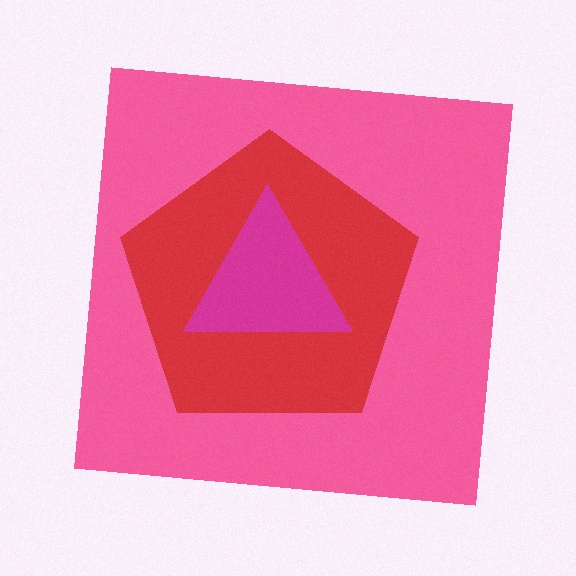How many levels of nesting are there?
3.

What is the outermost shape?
The pink square.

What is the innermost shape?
The magenta triangle.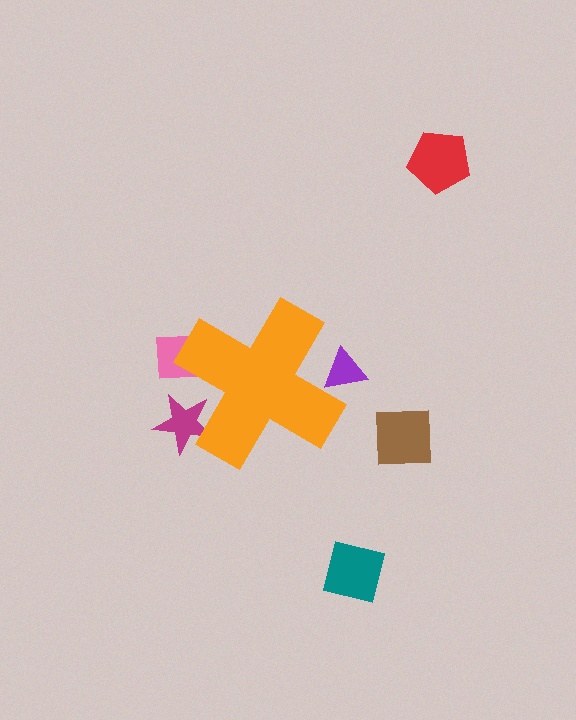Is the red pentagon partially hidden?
No, the red pentagon is fully visible.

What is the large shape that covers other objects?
An orange cross.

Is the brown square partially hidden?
No, the brown square is fully visible.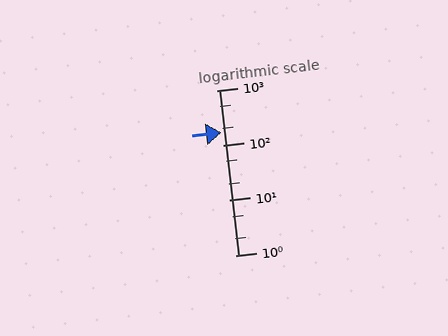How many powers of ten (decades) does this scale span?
The scale spans 3 decades, from 1 to 1000.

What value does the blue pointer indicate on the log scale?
The pointer indicates approximately 170.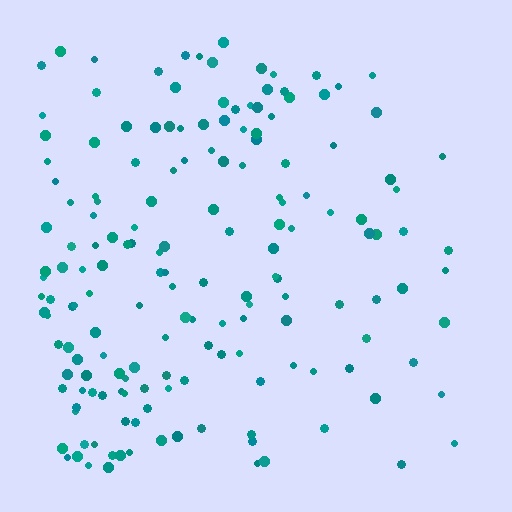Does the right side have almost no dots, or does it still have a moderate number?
Still a moderate number, just noticeably fewer than the left.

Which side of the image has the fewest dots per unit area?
The right.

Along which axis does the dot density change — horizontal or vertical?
Horizontal.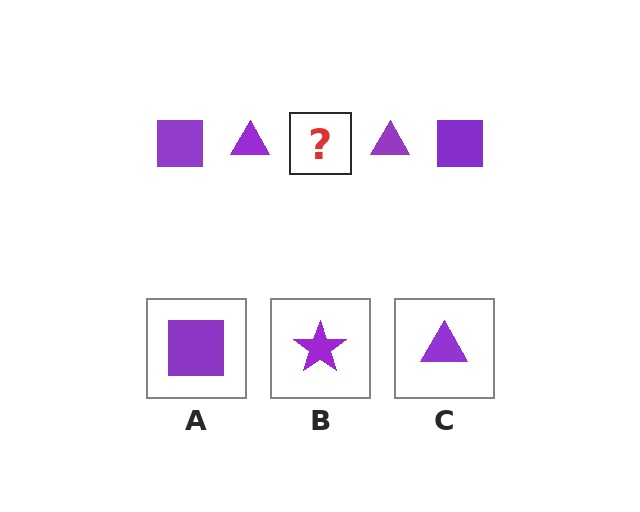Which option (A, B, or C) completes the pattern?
A.